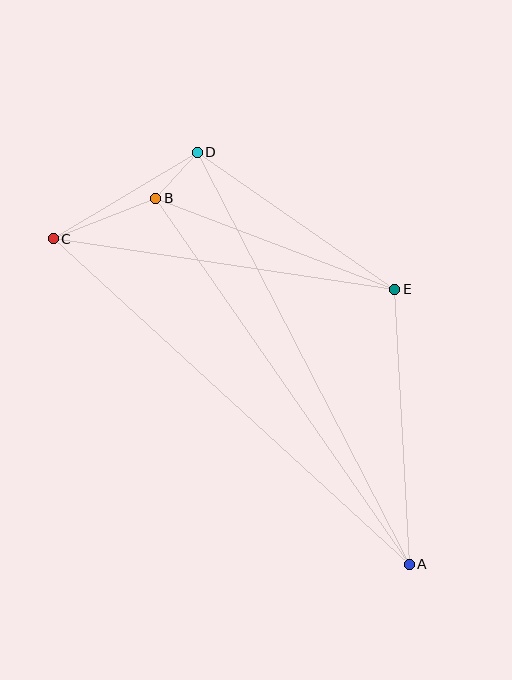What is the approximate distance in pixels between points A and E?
The distance between A and E is approximately 275 pixels.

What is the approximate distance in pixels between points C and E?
The distance between C and E is approximately 345 pixels.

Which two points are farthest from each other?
Points A and C are farthest from each other.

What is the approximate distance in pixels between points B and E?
The distance between B and E is approximately 255 pixels.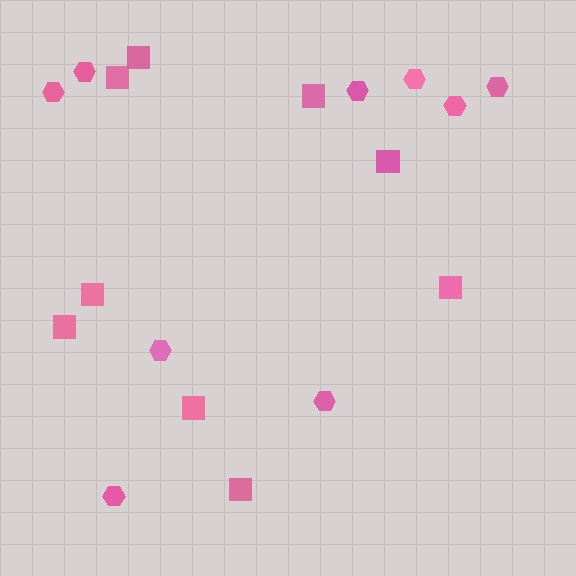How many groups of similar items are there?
There are 2 groups: one group of squares (9) and one group of hexagons (9).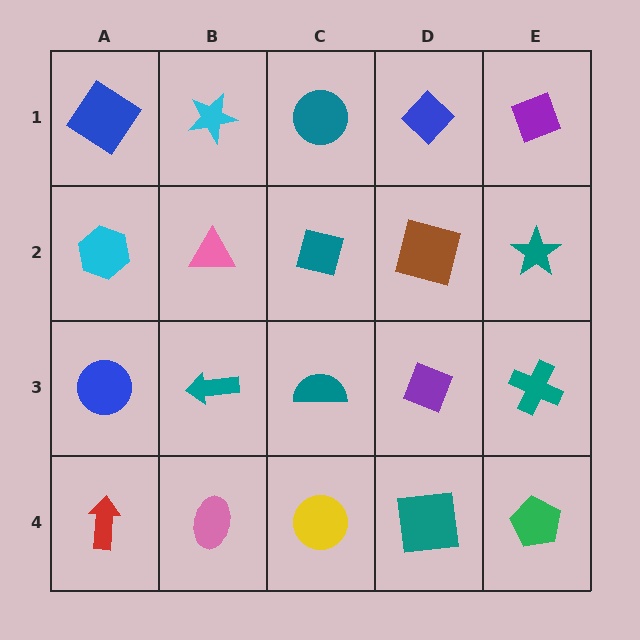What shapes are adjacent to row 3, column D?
A brown square (row 2, column D), a teal square (row 4, column D), a teal semicircle (row 3, column C), a teal cross (row 3, column E).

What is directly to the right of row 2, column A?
A pink triangle.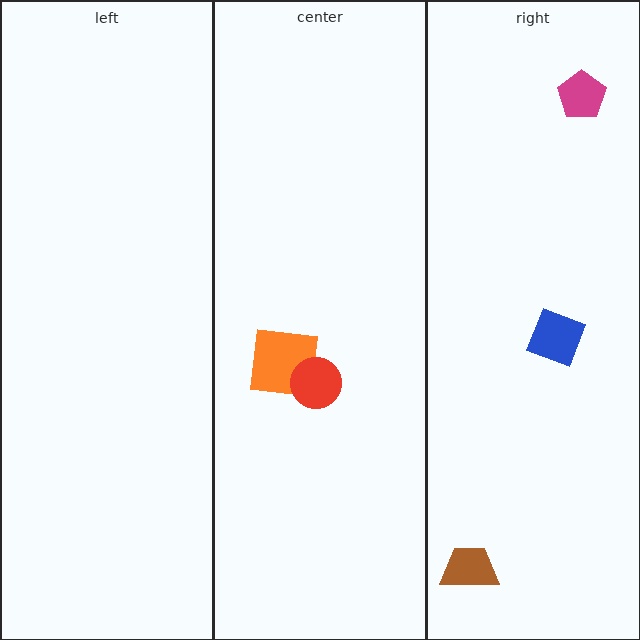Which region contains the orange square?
The center region.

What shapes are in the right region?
The magenta pentagon, the brown trapezoid, the blue diamond.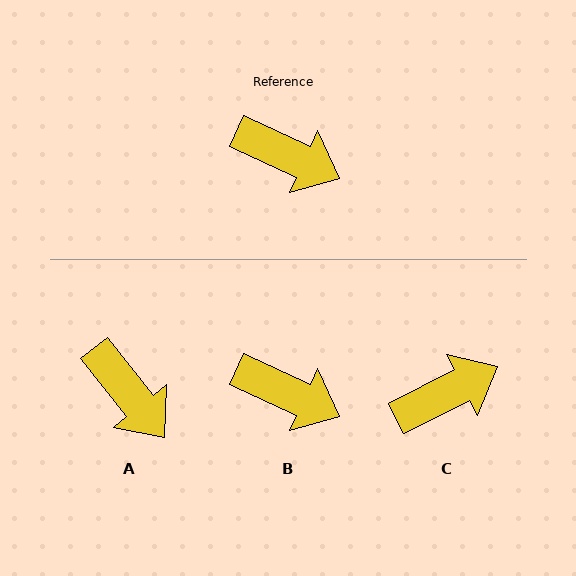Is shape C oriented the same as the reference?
No, it is off by about 52 degrees.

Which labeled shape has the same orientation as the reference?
B.